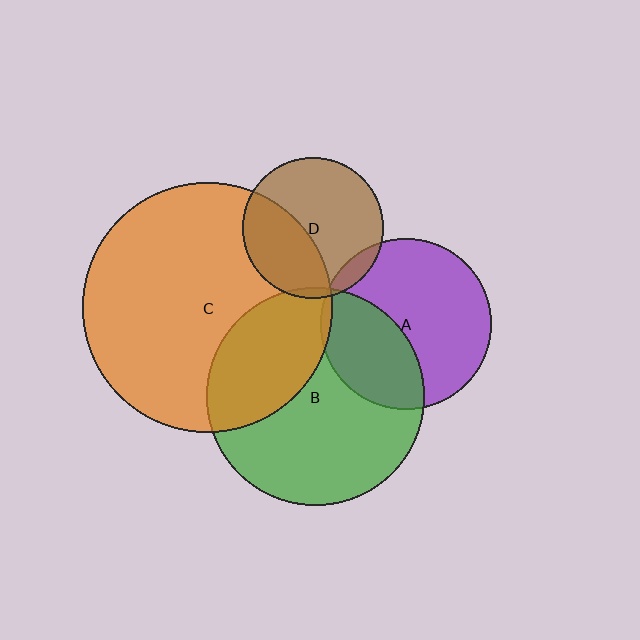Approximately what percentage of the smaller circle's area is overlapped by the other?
Approximately 35%.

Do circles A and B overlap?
Yes.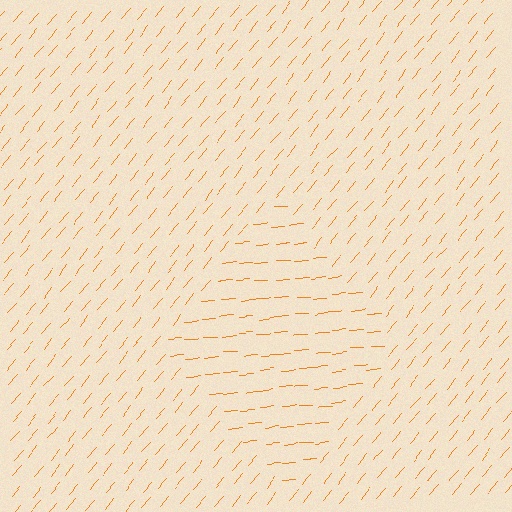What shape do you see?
I see a diamond.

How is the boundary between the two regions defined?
The boundary is defined purely by a change in line orientation (approximately 45 degrees difference). All lines are the same color and thickness.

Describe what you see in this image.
The image is filled with small orange line segments. A diamond region in the image has lines oriented differently from the surrounding lines, creating a visible texture boundary.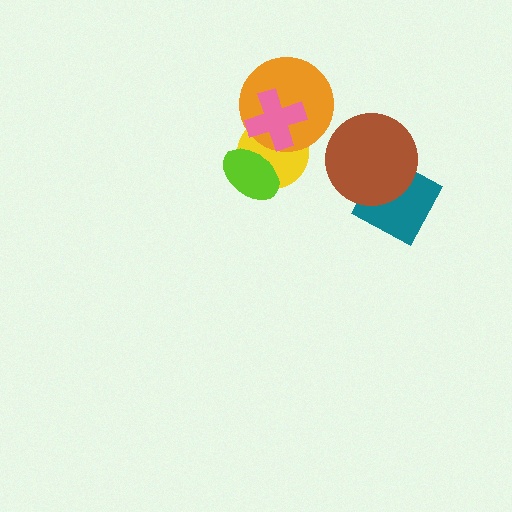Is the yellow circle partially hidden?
Yes, it is partially covered by another shape.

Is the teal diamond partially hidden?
Yes, it is partially covered by another shape.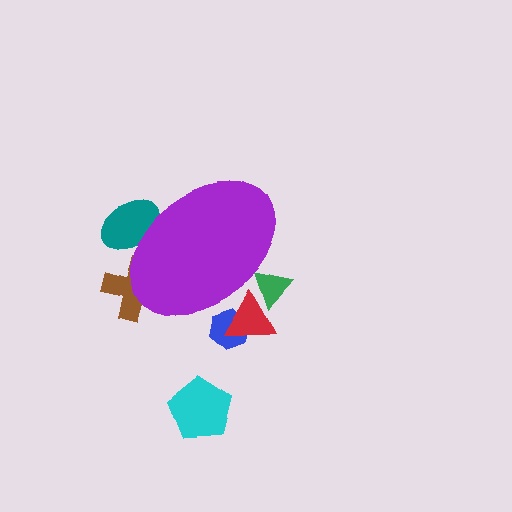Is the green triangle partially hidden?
Yes, the green triangle is partially hidden behind the purple ellipse.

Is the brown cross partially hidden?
Yes, the brown cross is partially hidden behind the purple ellipse.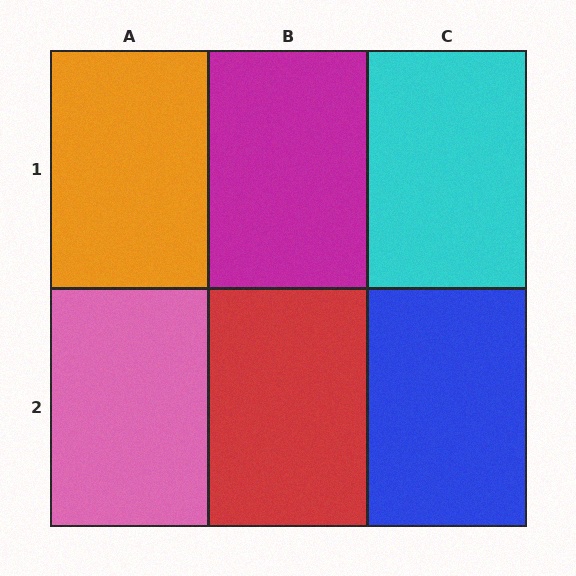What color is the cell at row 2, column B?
Red.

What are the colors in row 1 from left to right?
Orange, magenta, cyan.